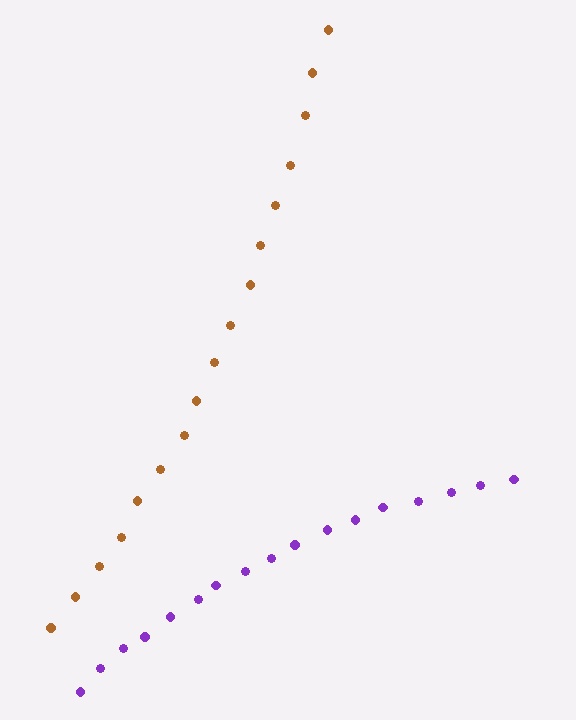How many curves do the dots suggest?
There are 2 distinct paths.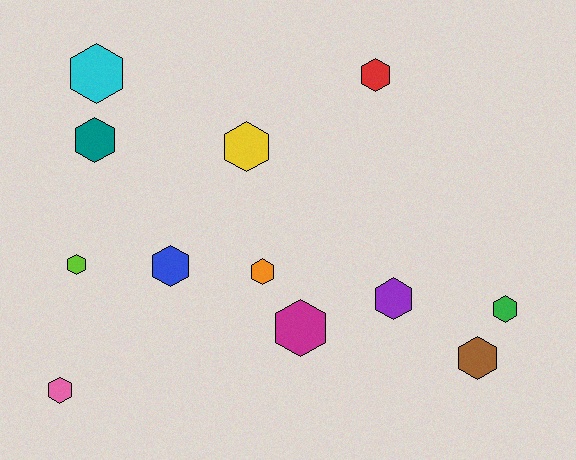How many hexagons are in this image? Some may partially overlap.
There are 12 hexagons.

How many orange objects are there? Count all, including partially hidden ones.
There is 1 orange object.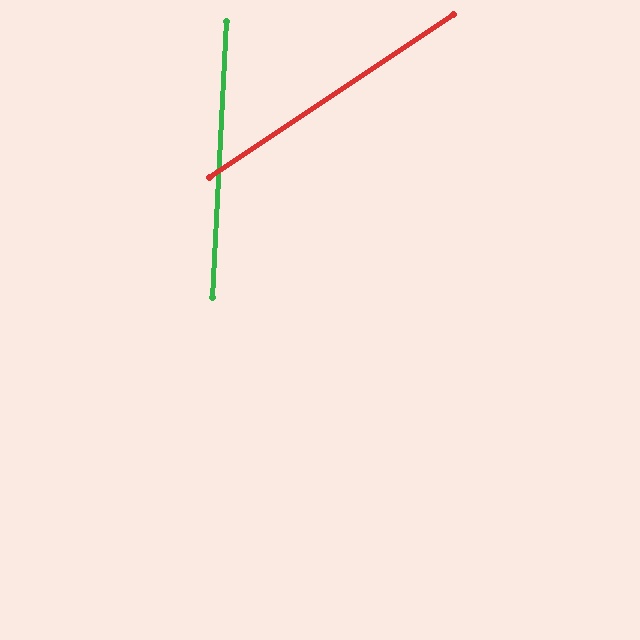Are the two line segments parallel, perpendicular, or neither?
Neither parallel nor perpendicular — they differ by about 53°.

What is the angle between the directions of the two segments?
Approximately 53 degrees.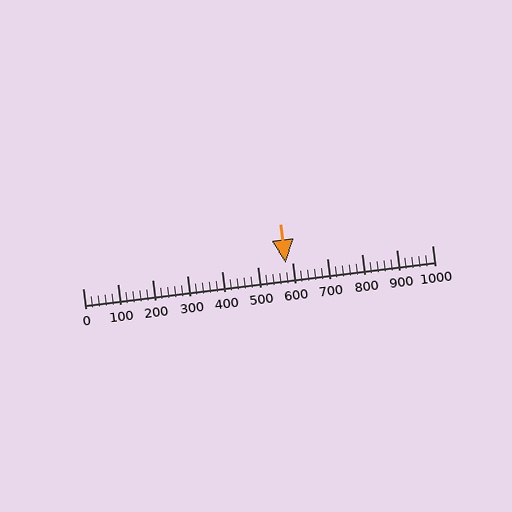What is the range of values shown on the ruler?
The ruler shows values from 0 to 1000.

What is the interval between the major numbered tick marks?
The major tick marks are spaced 100 units apart.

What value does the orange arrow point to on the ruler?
The orange arrow points to approximately 580.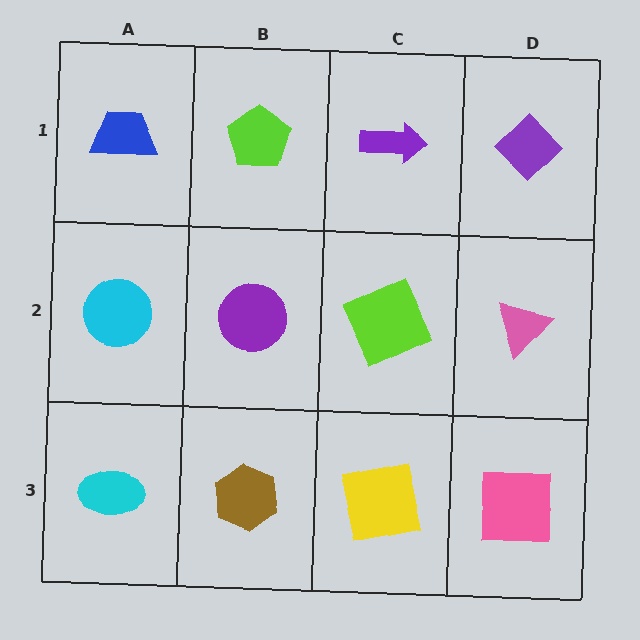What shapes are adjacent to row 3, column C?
A lime square (row 2, column C), a brown hexagon (row 3, column B), a pink square (row 3, column D).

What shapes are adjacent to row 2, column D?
A purple diamond (row 1, column D), a pink square (row 3, column D), a lime square (row 2, column C).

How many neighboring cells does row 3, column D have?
2.